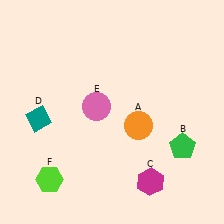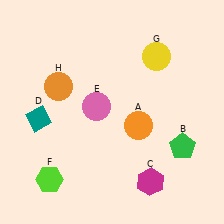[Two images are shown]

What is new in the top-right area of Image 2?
A yellow circle (G) was added in the top-right area of Image 2.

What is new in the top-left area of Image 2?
An orange circle (H) was added in the top-left area of Image 2.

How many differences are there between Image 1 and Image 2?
There are 2 differences between the two images.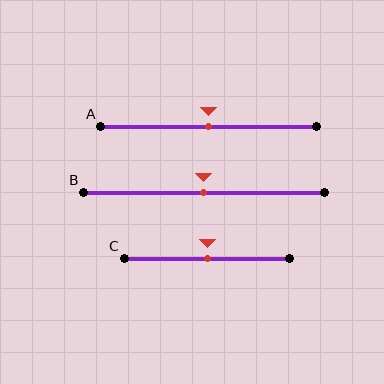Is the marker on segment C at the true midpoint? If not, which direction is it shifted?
Yes, the marker on segment C is at the true midpoint.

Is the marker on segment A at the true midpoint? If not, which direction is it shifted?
Yes, the marker on segment A is at the true midpoint.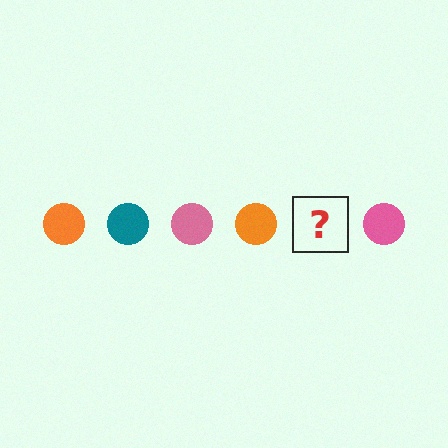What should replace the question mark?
The question mark should be replaced with a teal circle.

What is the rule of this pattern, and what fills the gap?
The rule is that the pattern cycles through orange, teal, pink circles. The gap should be filled with a teal circle.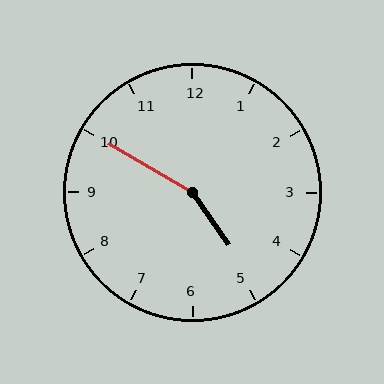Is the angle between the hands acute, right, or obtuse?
It is obtuse.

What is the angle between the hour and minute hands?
Approximately 155 degrees.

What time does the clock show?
4:50.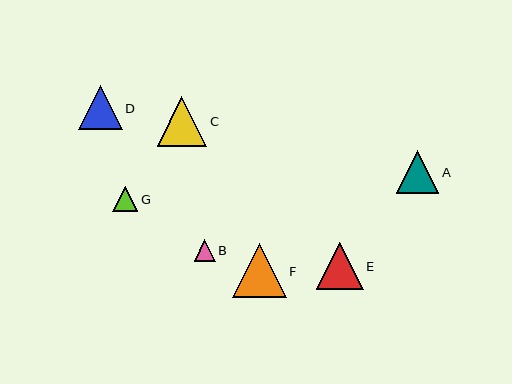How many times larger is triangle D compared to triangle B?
Triangle D is approximately 2.0 times the size of triangle B.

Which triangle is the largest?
Triangle F is the largest with a size of approximately 54 pixels.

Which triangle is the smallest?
Triangle B is the smallest with a size of approximately 21 pixels.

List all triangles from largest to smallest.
From largest to smallest: F, C, E, D, A, G, B.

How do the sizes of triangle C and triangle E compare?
Triangle C and triangle E are approximately the same size.